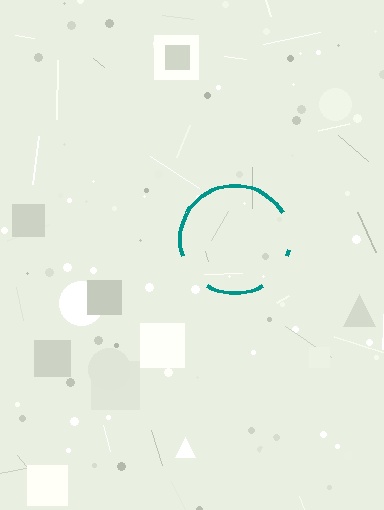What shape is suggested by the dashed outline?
The dashed outline suggests a circle.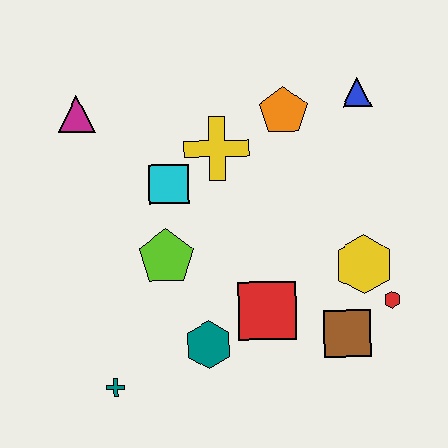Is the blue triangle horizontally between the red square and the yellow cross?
No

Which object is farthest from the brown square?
The magenta triangle is farthest from the brown square.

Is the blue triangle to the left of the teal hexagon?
No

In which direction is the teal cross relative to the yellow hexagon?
The teal cross is to the left of the yellow hexagon.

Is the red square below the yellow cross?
Yes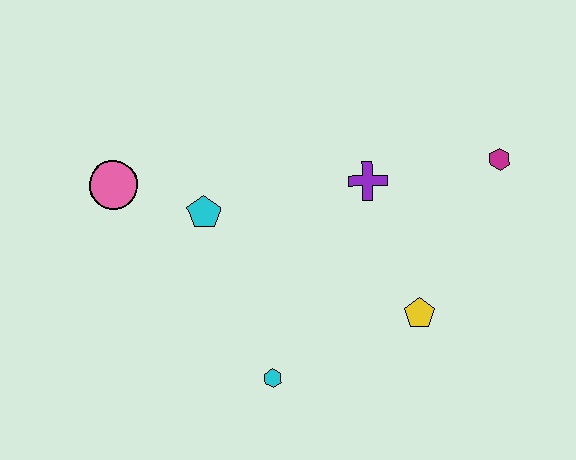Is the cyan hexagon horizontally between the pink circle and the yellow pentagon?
Yes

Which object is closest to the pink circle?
The cyan pentagon is closest to the pink circle.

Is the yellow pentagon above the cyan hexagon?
Yes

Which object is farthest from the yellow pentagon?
The pink circle is farthest from the yellow pentagon.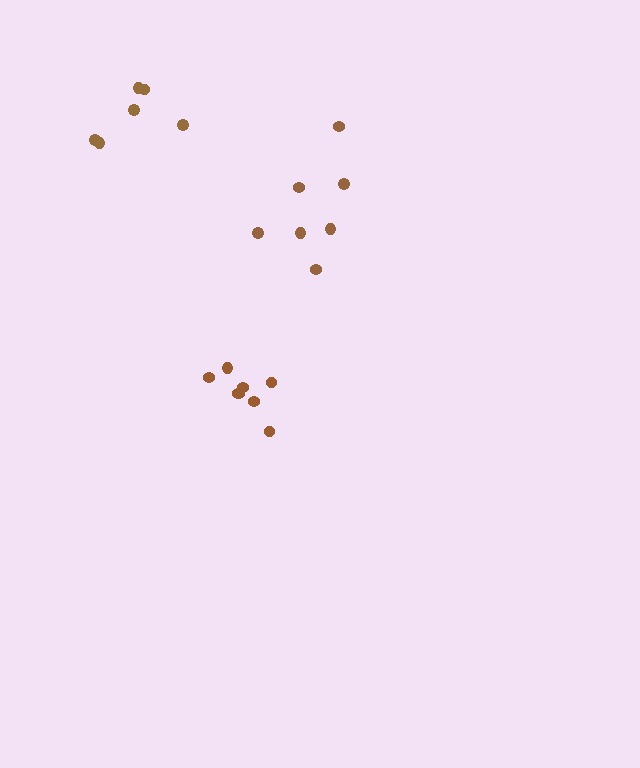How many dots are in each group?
Group 1: 8 dots, Group 2: 7 dots, Group 3: 6 dots (21 total).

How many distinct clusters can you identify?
There are 3 distinct clusters.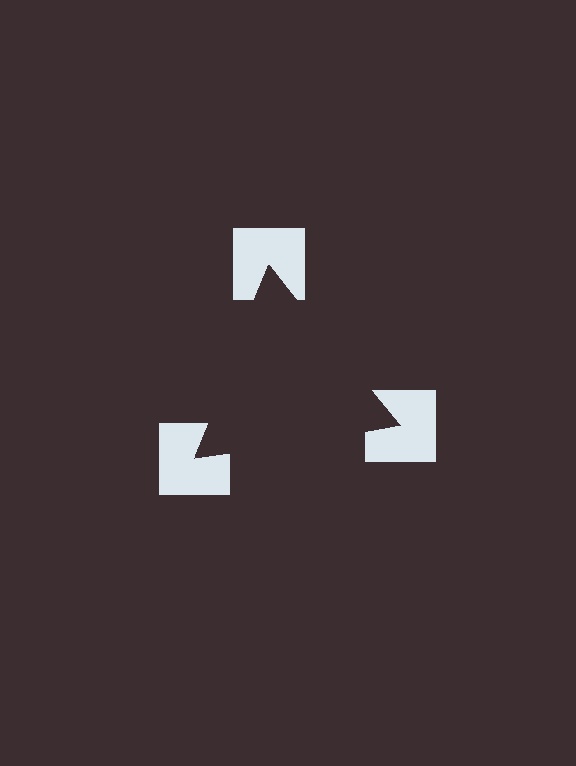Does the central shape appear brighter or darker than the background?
It typically appears slightly darker than the background, even though no actual brightness change is drawn.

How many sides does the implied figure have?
3 sides.